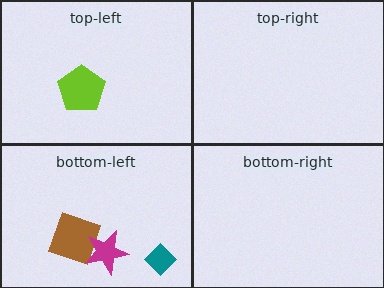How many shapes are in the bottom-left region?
3.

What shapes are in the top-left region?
The lime pentagon.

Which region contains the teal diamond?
The bottom-left region.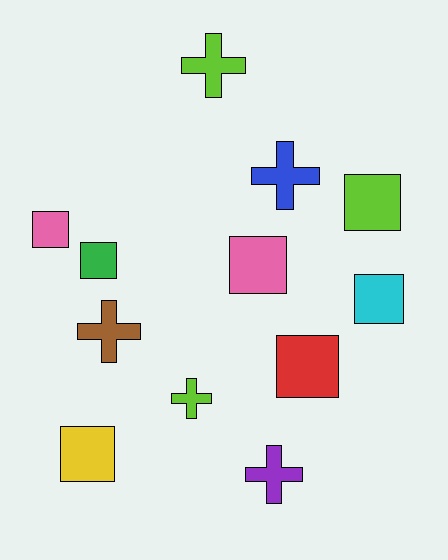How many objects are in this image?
There are 12 objects.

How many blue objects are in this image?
There is 1 blue object.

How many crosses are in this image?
There are 5 crosses.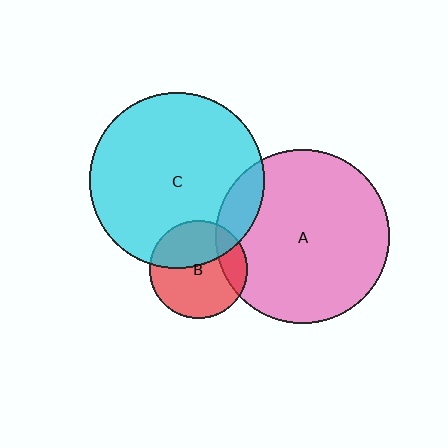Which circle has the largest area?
Circle C (cyan).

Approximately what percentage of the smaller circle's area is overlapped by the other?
Approximately 20%.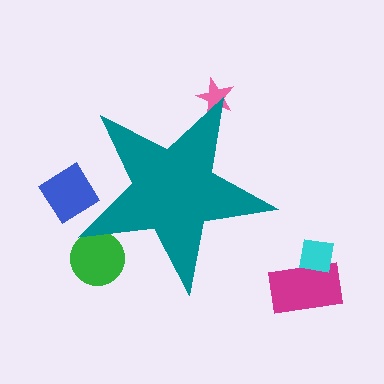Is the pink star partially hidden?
Yes, the pink star is partially hidden behind the teal star.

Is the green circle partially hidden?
Yes, the green circle is partially hidden behind the teal star.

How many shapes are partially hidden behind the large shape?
3 shapes are partially hidden.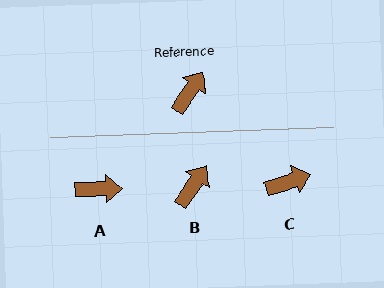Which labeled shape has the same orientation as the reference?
B.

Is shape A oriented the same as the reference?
No, it is off by about 54 degrees.